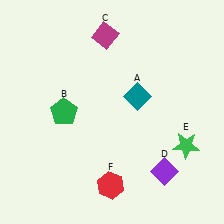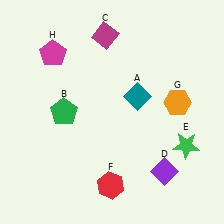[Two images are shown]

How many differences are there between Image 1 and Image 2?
There are 2 differences between the two images.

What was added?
An orange hexagon (G), a magenta pentagon (H) were added in Image 2.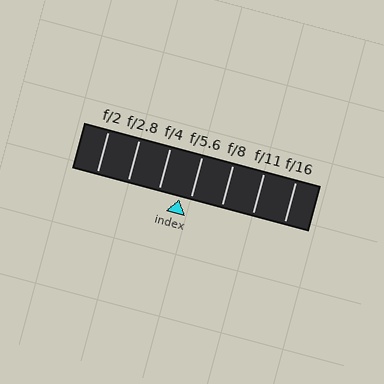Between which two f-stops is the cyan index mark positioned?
The index mark is between f/4 and f/5.6.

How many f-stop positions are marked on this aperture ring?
There are 7 f-stop positions marked.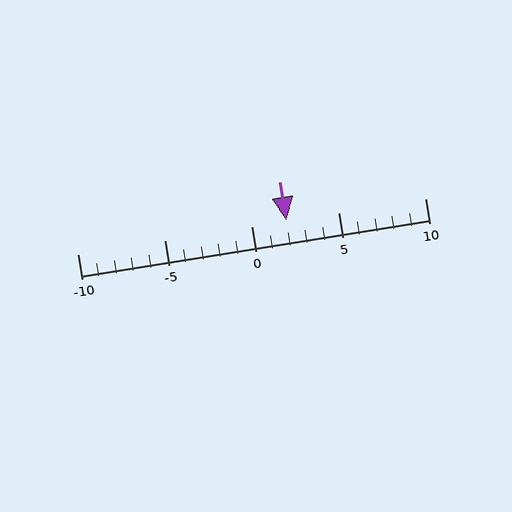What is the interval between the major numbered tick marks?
The major tick marks are spaced 5 units apart.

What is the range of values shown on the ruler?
The ruler shows values from -10 to 10.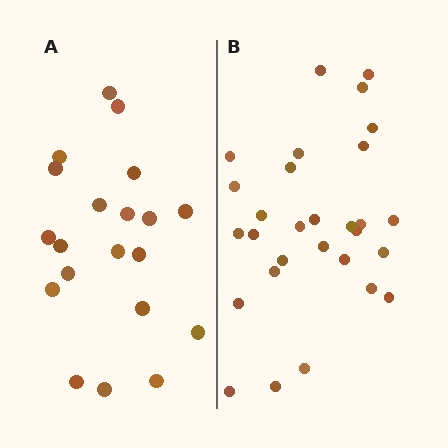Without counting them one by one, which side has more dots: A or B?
Region B (the right region) has more dots.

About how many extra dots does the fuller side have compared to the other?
Region B has roughly 8 or so more dots than region A.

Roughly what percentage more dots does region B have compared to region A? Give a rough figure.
About 45% more.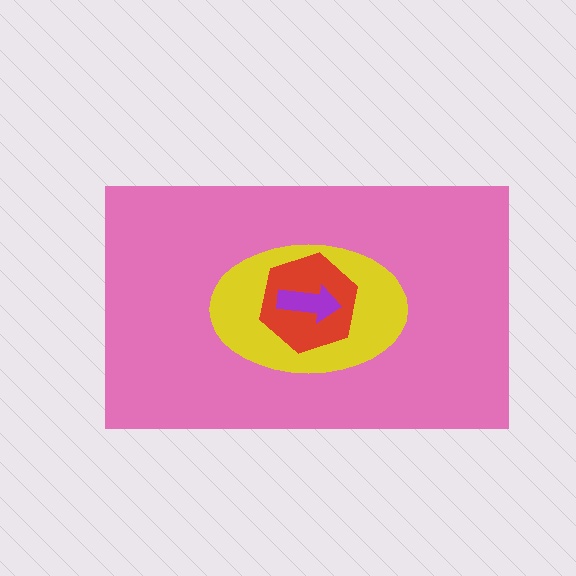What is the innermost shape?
The purple arrow.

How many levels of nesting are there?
4.